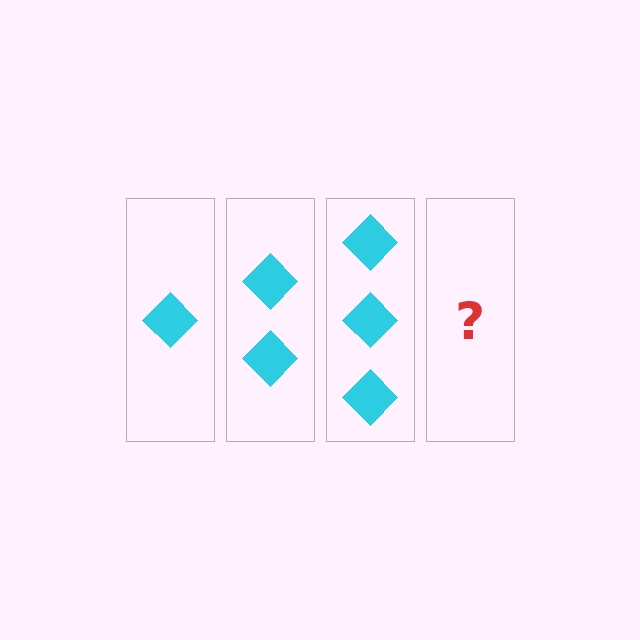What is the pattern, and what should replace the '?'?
The pattern is that each step adds one more diamond. The '?' should be 4 diamonds.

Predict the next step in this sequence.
The next step is 4 diamonds.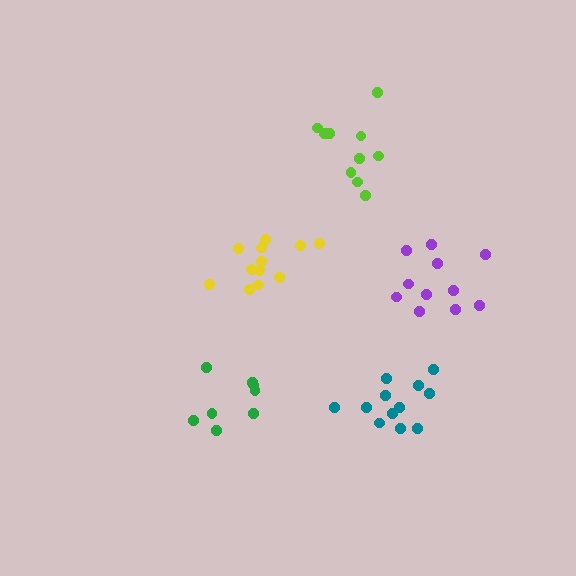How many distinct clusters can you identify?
There are 5 distinct clusters.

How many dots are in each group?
Group 1: 8 dots, Group 2: 11 dots, Group 3: 13 dots, Group 4: 10 dots, Group 5: 12 dots (54 total).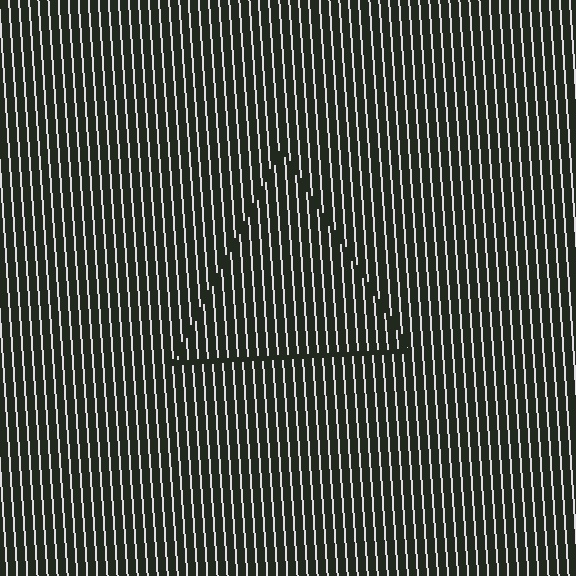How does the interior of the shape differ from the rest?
The interior of the shape contains the same grating, shifted by half a period — the contour is defined by the phase discontinuity where line-ends from the inner and outer gratings abut.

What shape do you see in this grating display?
An illusory triangle. The interior of the shape contains the same grating, shifted by half a period — the contour is defined by the phase discontinuity where line-ends from the inner and outer gratings abut.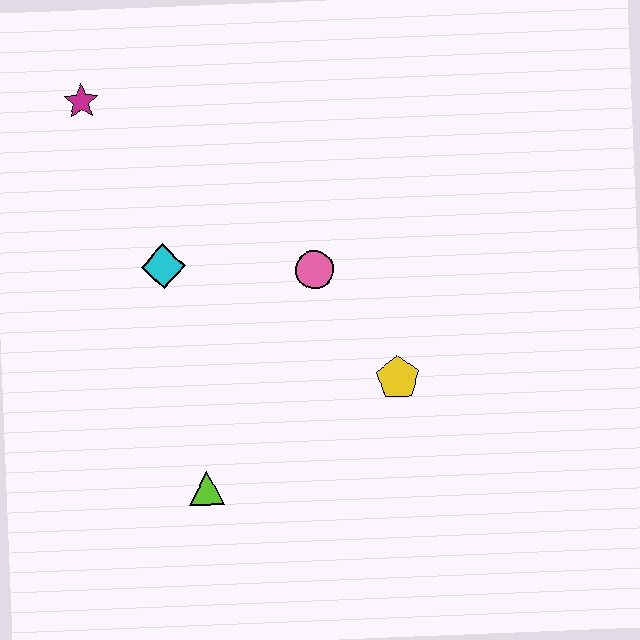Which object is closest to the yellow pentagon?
The pink circle is closest to the yellow pentagon.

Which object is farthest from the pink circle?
The magenta star is farthest from the pink circle.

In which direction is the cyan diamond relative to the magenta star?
The cyan diamond is below the magenta star.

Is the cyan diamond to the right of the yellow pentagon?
No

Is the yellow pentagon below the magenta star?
Yes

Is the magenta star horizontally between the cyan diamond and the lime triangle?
No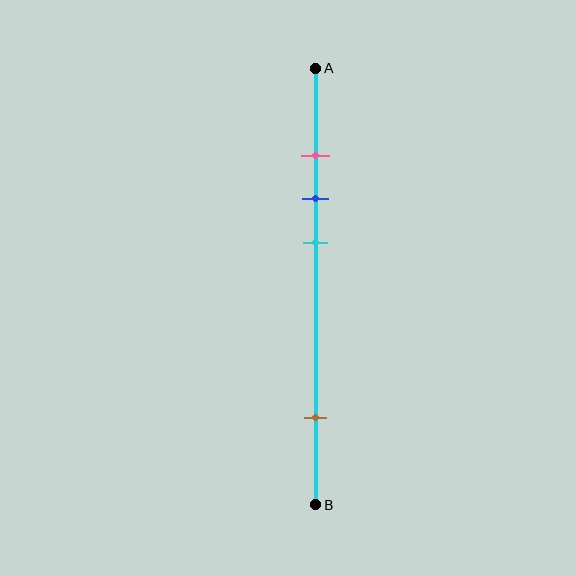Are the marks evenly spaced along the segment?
No, the marks are not evenly spaced.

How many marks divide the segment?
There are 4 marks dividing the segment.